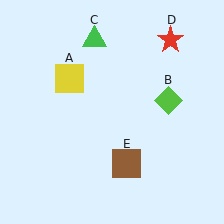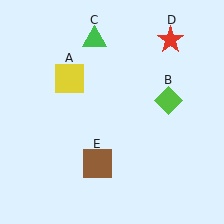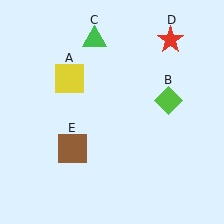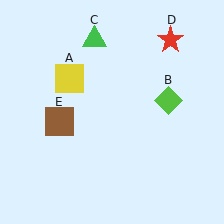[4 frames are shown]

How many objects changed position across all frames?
1 object changed position: brown square (object E).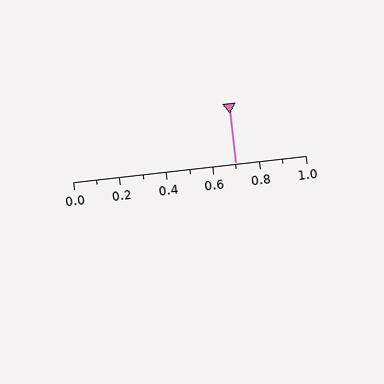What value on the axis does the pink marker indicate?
The marker indicates approximately 0.7.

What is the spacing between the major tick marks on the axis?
The major ticks are spaced 0.2 apart.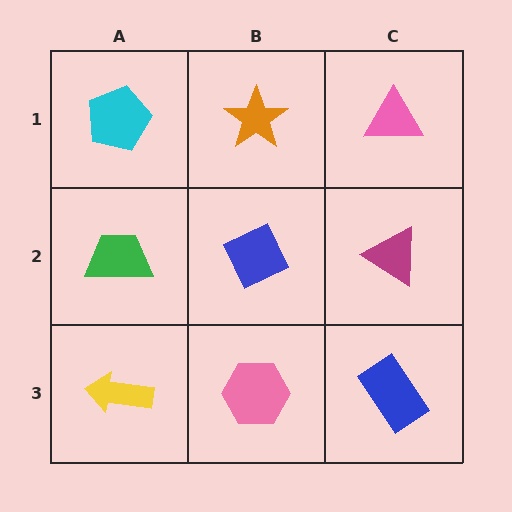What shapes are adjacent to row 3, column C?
A magenta triangle (row 2, column C), a pink hexagon (row 3, column B).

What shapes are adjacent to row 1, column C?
A magenta triangle (row 2, column C), an orange star (row 1, column B).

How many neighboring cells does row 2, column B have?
4.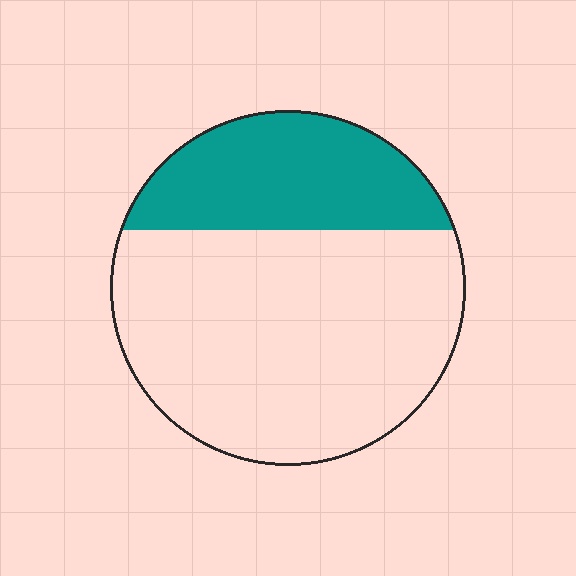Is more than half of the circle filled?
No.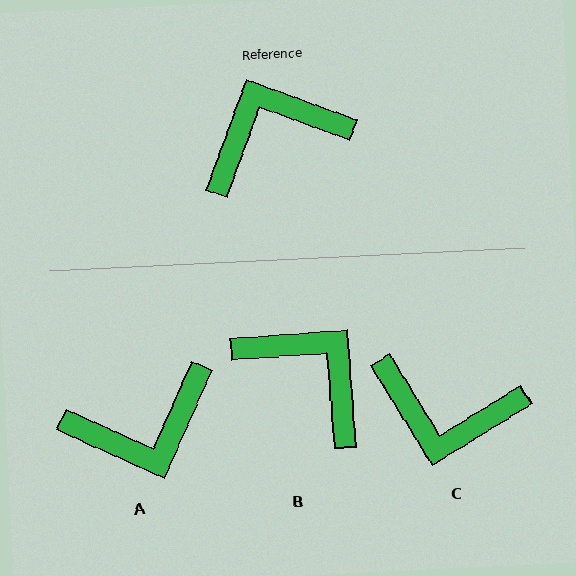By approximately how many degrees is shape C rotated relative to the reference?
Approximately 142 degrees counter-clockwise.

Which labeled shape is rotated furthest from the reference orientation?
A, about 176 degrees away.